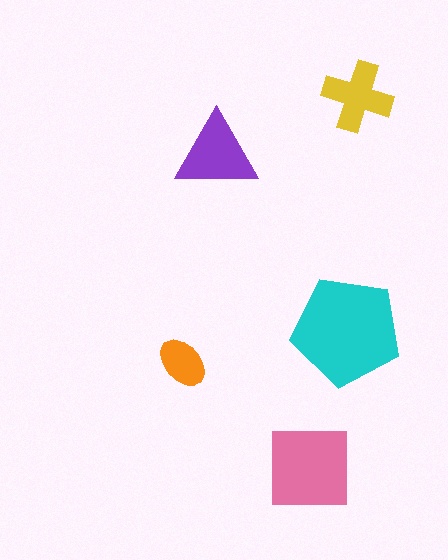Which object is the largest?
The cyan pentagon.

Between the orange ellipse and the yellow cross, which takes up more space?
The yellow cross.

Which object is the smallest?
The orange ellipse.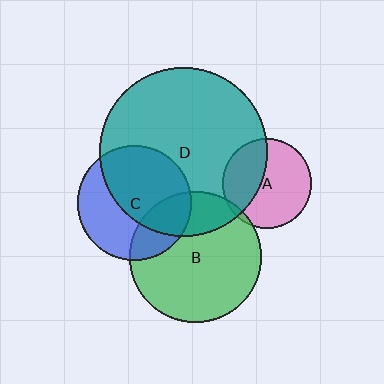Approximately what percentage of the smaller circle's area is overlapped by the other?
Approximately 25%.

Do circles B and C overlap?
Yes.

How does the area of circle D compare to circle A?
Approximately 3.6 times.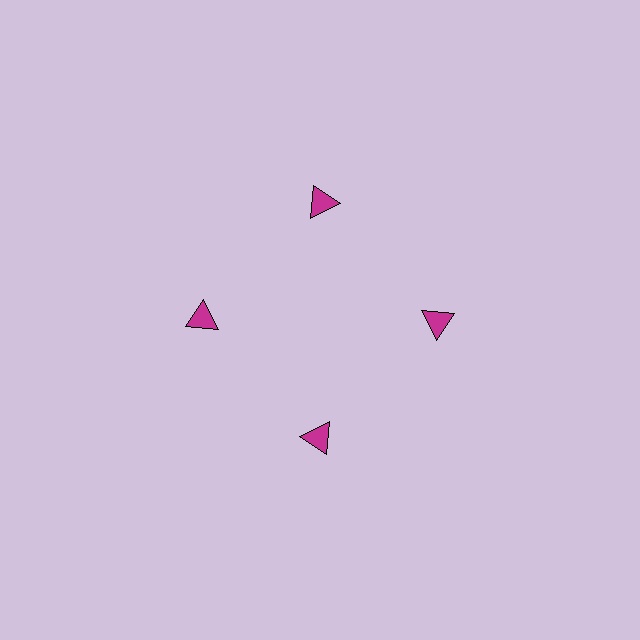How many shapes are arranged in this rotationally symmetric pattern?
There are 4 shapes, arranged in 4 groups of 1.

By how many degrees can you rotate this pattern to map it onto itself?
The pattern maps onto itself every 90 degrees of rotation.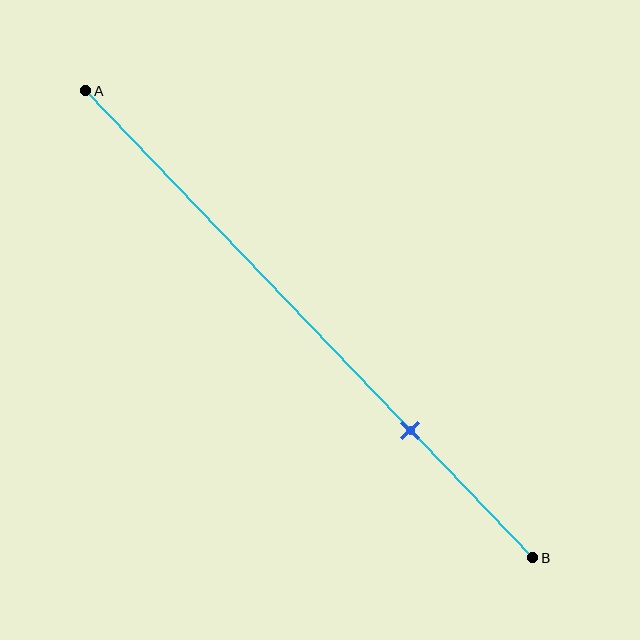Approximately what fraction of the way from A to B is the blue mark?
The blue mark is approximately 75% of the way from A to B.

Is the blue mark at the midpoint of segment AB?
No, the mark is at about 75% from A, not at the 50% midpoint.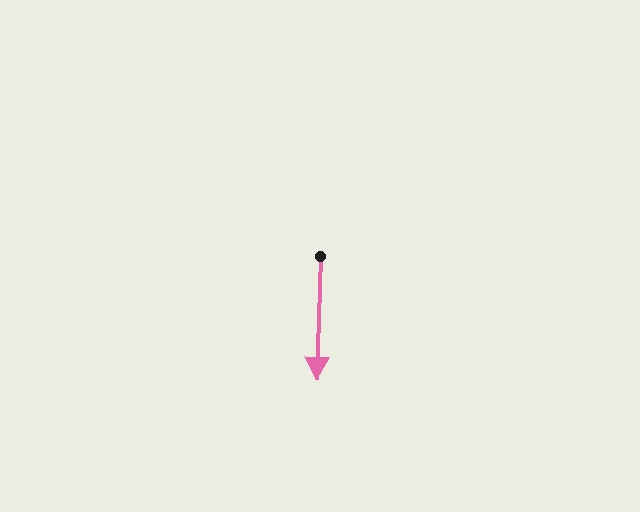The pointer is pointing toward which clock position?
Roughly 6 o'clock.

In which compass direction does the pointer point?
South.